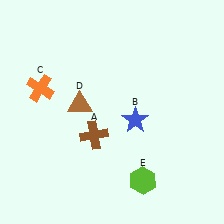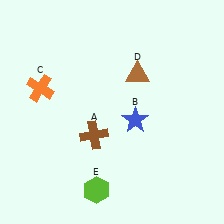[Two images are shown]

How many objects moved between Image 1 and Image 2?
2 objects moved between the two images.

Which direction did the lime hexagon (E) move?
The lime hexagon (E) moved left.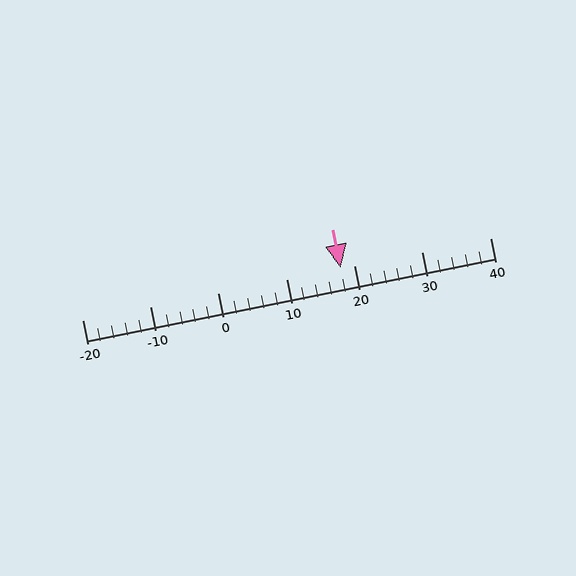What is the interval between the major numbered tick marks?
The major tick marks are spaced 10 units apart.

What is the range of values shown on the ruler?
The ruler shows values from -20 to 40.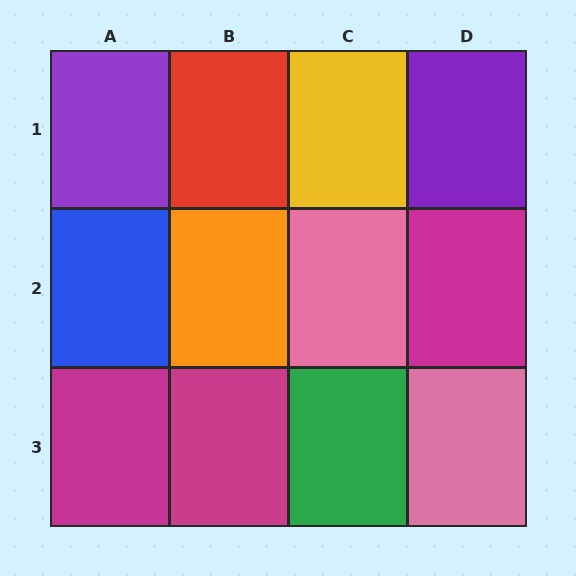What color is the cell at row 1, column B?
Red.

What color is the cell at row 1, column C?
Yellow.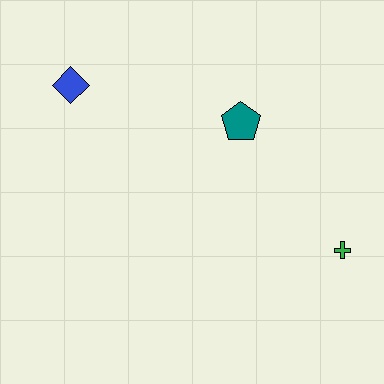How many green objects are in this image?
There is 1 green object.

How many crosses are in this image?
There is 1 cross.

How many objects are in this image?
There are 3 objects.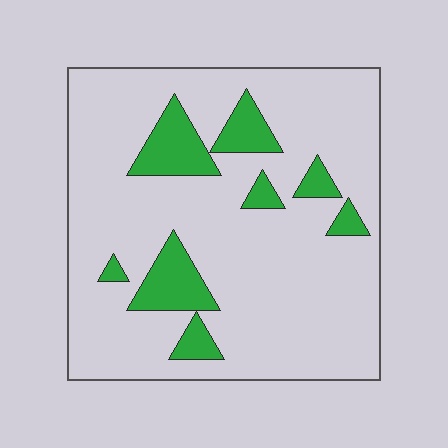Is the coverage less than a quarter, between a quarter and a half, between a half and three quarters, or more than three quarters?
Less than a quarter.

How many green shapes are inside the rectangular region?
8.